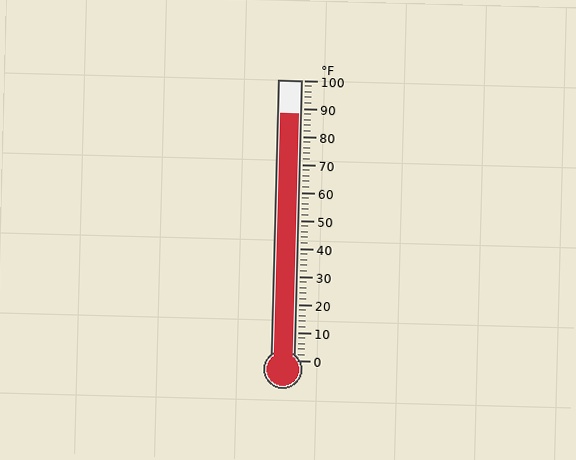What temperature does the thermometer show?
The thermometer shows approximately 88°F.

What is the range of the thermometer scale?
The thermometer scale ranges from 0°F to 100°F.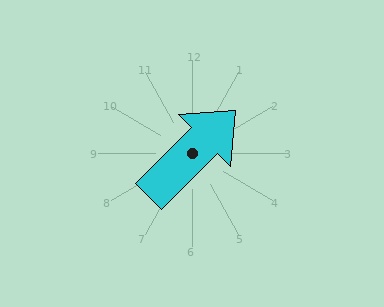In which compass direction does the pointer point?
Northeast.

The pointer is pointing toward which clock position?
Roughly 1 o'clock.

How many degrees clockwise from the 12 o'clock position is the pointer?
Approximately 45 degrees.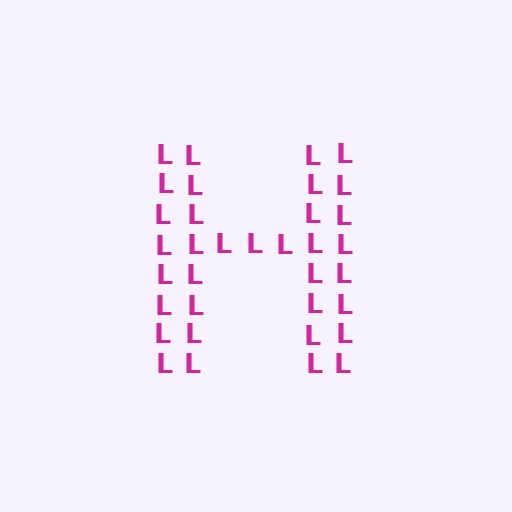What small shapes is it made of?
It is made of small letter L's.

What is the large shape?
The large shape is the letter H.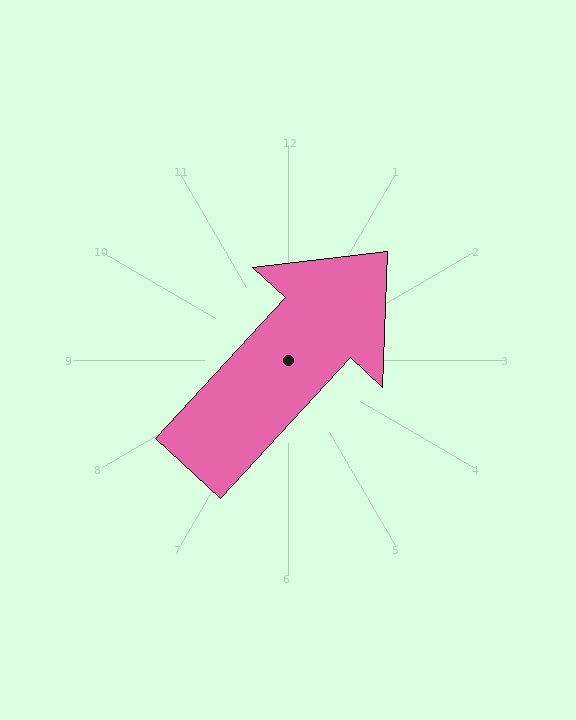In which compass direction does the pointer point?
Northeast.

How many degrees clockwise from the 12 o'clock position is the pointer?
Approximately 43 degrees.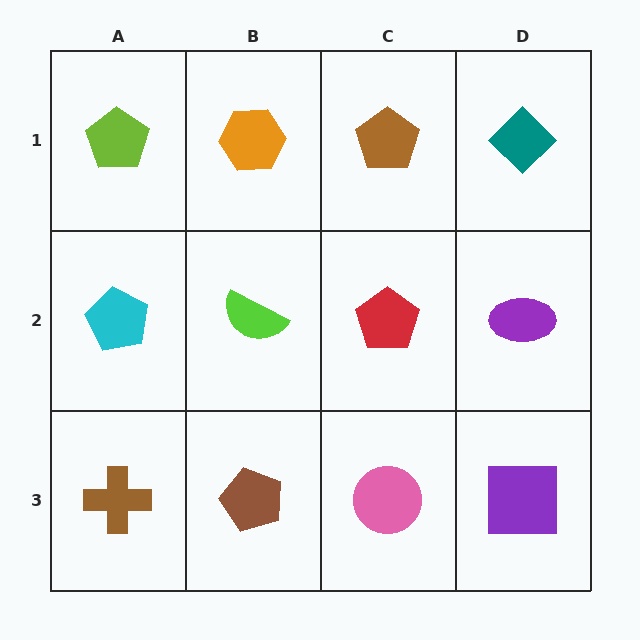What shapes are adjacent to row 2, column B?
An orange hexagon (row 1, column B), a brown pentagon (row 3, column B), a cyan pentagon (row 2, column A), a red pentagon (row 2, column C).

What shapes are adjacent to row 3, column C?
A red pentagon (row 2, column C), a brown pentagon (row 3, column B), a purple square (row 3, column D).